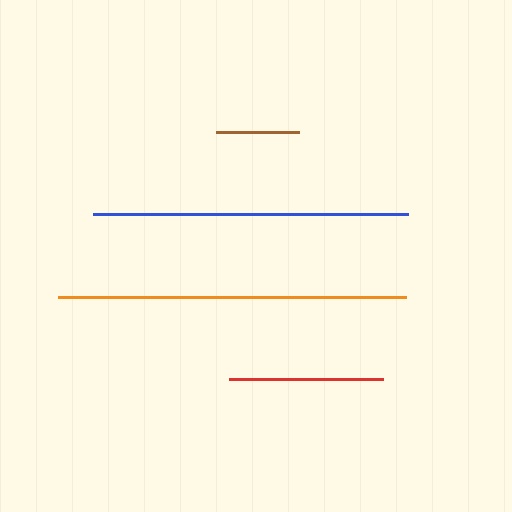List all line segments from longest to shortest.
From longest to shortest: orange, blue, red, brown.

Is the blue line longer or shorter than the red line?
The blue line is longer than the red line.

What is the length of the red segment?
The red segment is approximately 155 pixels long.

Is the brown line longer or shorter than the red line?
The red line is longer than the brown line.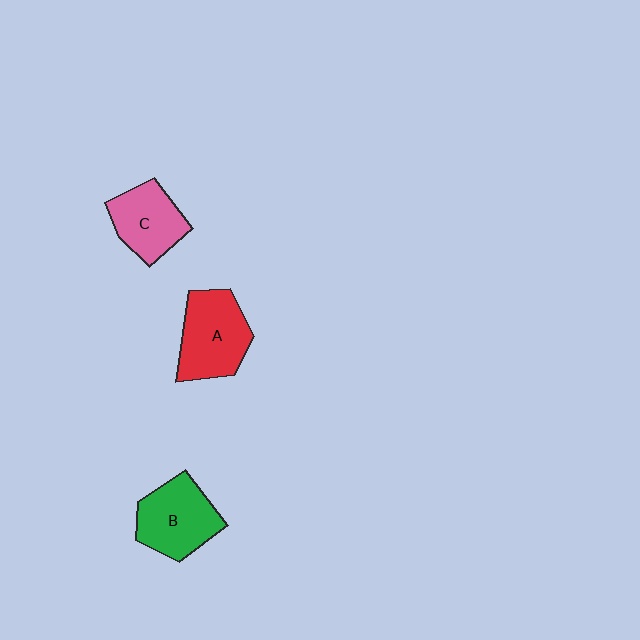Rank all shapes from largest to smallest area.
From largest to smallest: A (red), B (green), C (pink).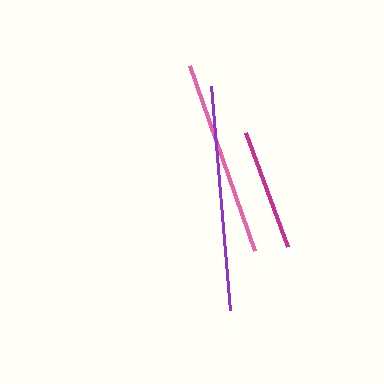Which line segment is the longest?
The purple line is the longest at approximately 225 pixels.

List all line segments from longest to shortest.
From longest to shortest: purple, pink, magenta.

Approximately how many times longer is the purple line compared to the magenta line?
The purple line is approximately 1.8 times the length of the magenta line.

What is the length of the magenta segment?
The magenta segment is approximately 122 pixels long.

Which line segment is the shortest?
The magenta line is the shortest at approximately 122 pixels.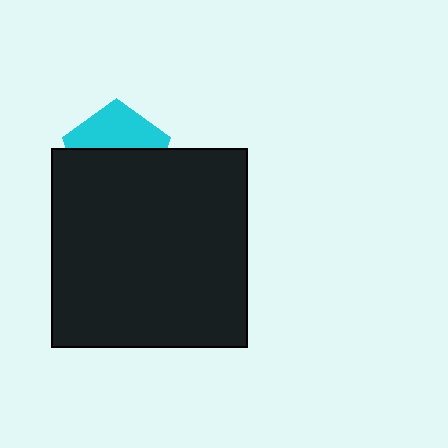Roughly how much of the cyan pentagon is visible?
A small part of it is visible (roughly 41%).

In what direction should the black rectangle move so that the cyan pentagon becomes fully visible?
The black rectangle should move down. That is the shortest direction to clear the overlap and leave the cyan pentagon fully visible.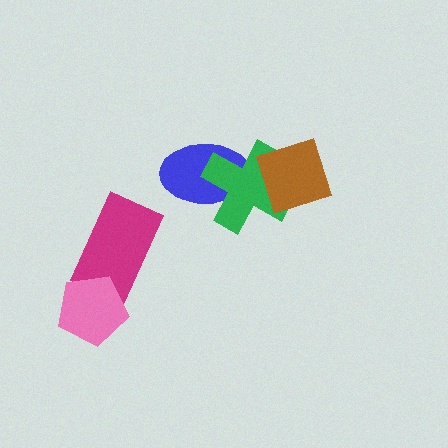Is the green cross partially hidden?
Yes, it is partially covered by another shape.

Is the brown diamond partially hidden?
No, no other shape covers it.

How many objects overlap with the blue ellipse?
1 object overlaps with the blue ellipse.